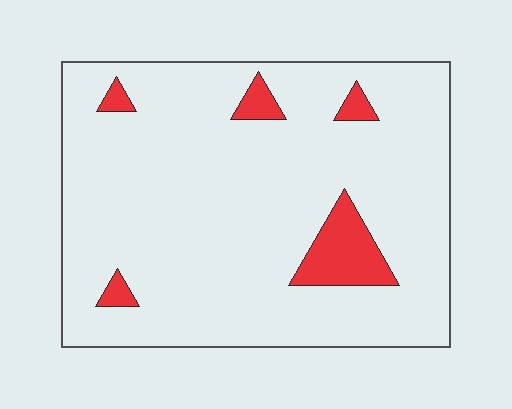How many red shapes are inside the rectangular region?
5.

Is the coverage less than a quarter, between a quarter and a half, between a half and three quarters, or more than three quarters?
Less than a quarter.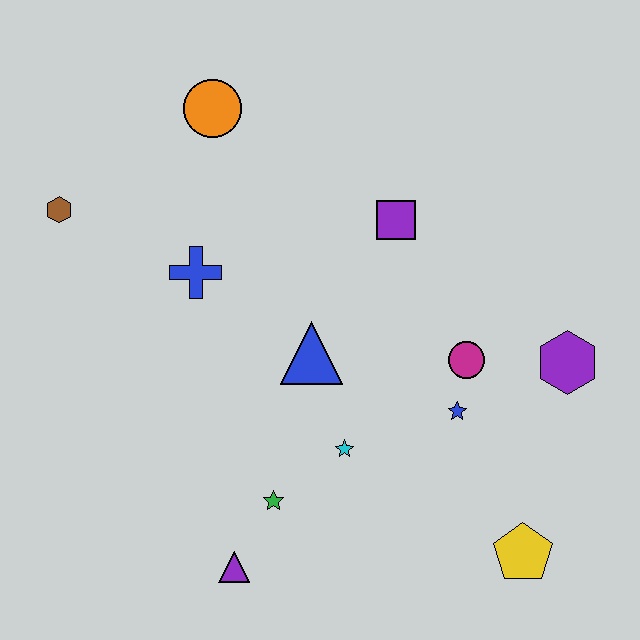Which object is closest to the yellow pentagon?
The blue star is closest to the yellow pentagon.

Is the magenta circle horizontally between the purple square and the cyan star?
No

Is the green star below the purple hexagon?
Yes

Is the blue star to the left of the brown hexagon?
No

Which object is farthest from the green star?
The orange circle is farthest from the green star.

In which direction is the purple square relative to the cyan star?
The purple square is above the cyan star.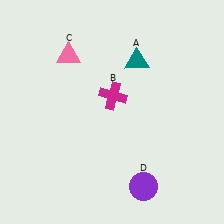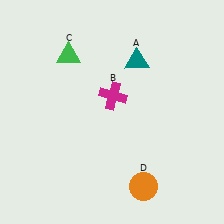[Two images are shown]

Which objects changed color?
C changed from pink to green. D changed from purple to orange.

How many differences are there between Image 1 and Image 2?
There are 2 differences between the two images.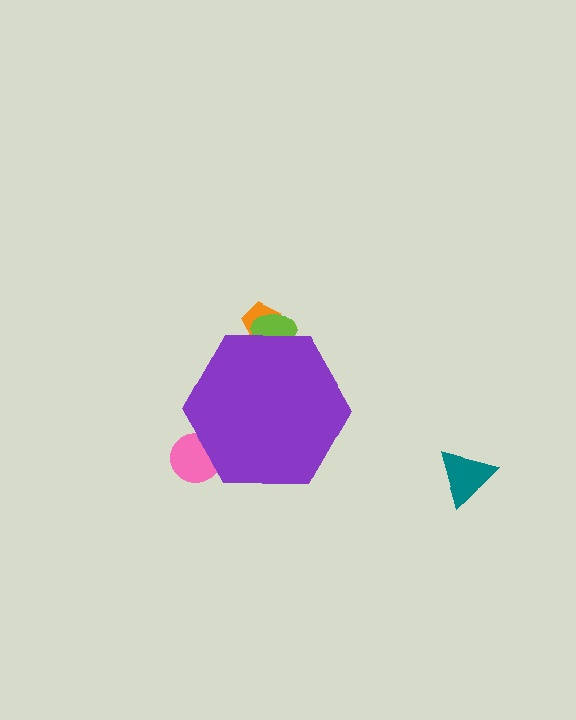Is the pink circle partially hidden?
Yes, the pink circle is partially hidden behind the purple hexagon.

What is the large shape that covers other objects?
A purple hexagon.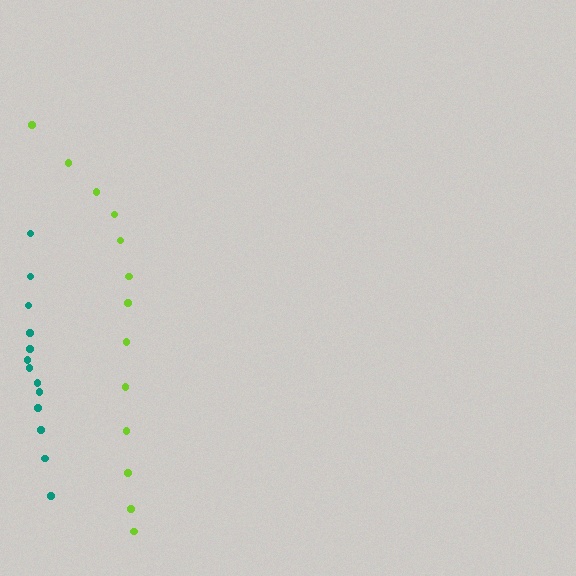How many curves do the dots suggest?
There are 2 distinct paths.